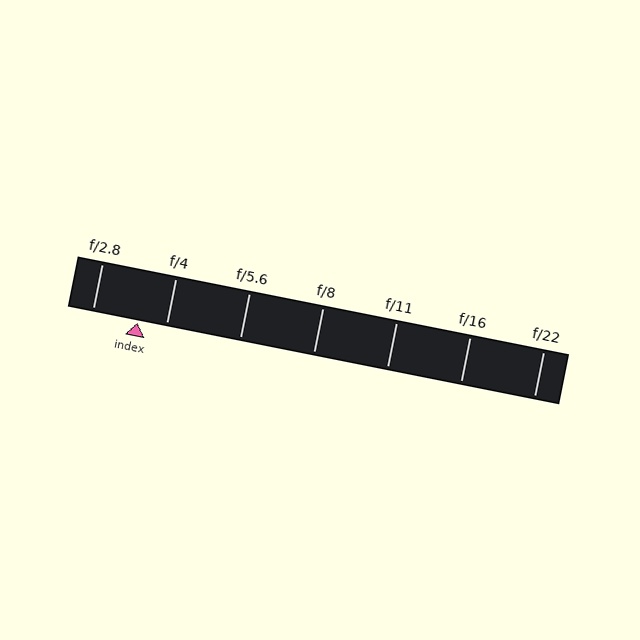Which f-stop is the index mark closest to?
The index mark is closest to f/4.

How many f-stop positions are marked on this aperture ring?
There are 7 f-stop positions marked.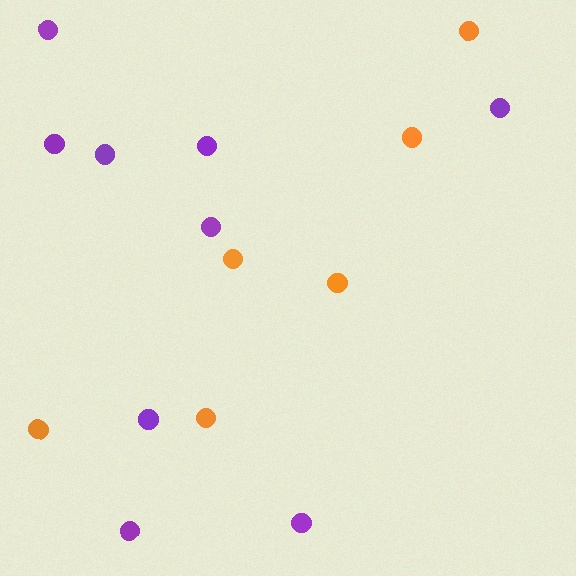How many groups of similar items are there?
There are 2 groups: one group of orange circles (6) and one group of purple circles (9).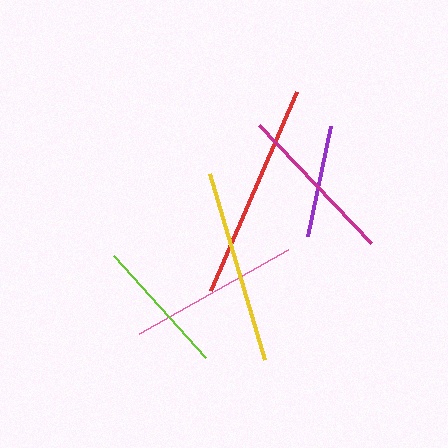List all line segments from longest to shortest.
From longest to shortest: red, yellow, pink, magenta, lime, purple.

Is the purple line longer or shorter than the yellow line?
The yellow line is longer than the purple line.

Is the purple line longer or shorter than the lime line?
The lime line is longer than the purple line.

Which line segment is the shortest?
The purple line is the shortest at approximately 112 pixels.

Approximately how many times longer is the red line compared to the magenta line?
The red line is approximately 1.3 times the length of the magenta line.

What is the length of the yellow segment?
The yellow segment is approximately 194 pixels long.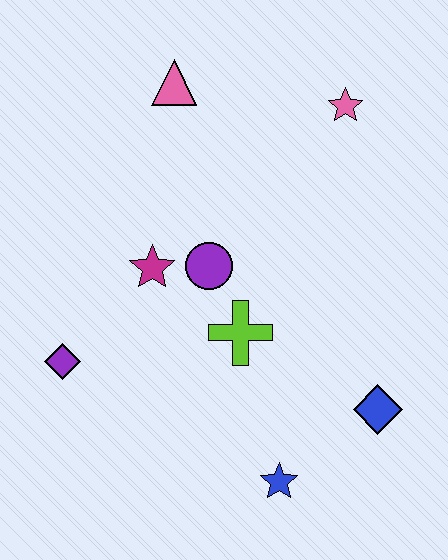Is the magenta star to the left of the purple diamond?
No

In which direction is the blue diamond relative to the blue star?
The blue diamond is to the right of the blue star.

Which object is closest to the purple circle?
The magenta star is closest to the purple circle.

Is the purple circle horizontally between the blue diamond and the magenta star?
Yes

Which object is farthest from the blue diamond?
The pink triangle is farthest from the blue diamond.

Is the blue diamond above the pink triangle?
No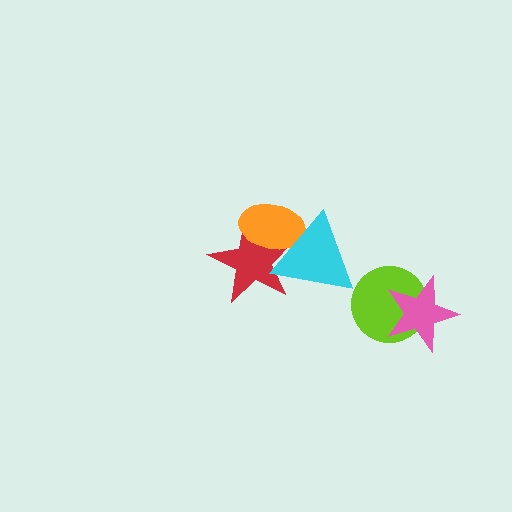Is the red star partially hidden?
Yes, it is partially covered by another shape.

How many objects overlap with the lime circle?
1 object overlaps with the lime circle.